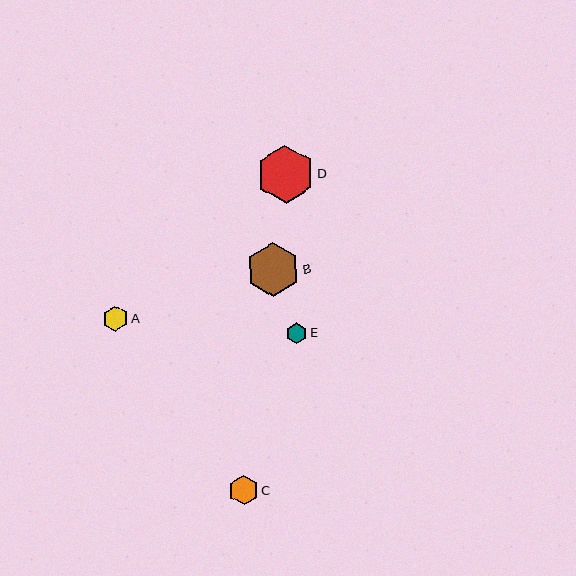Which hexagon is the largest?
Hexagon D is the largest with a size of approximately 58 pixels.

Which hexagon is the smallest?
Hexagon E is the smallest with a size of approximately 21 pixels.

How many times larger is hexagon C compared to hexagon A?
Hexagon C is approximately 1.2 times the size of hexagon A.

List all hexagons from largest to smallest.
From largest to smallest: D, B, C, A, E.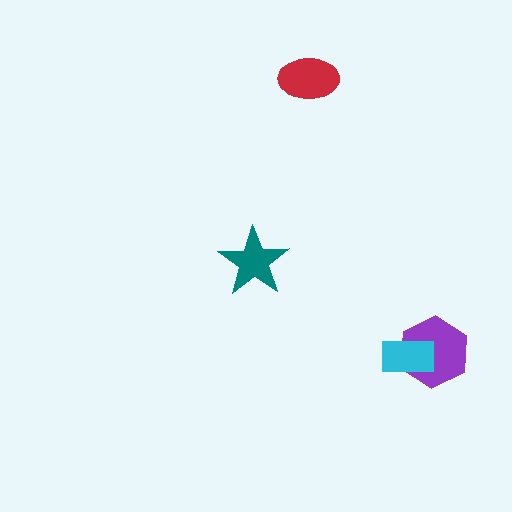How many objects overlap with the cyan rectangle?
1 object overlaps with the cyan rectangle.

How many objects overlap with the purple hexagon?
1 object overlaps with the purple hexagon.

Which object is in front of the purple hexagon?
The cyan rectangle is in front of the purple hexagon.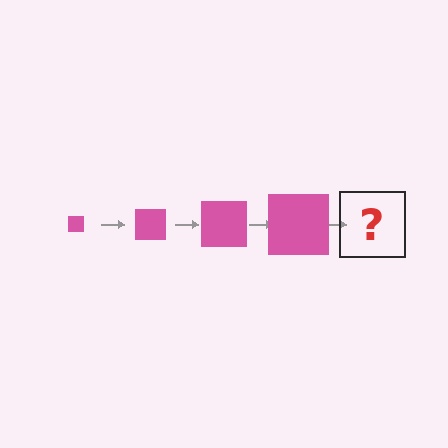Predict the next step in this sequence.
The next step is a pink square, larger than the previous one.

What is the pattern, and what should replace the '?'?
The pattern is that the square gets progressively larger each step. The '?' should be a pink square, larger than the previous one.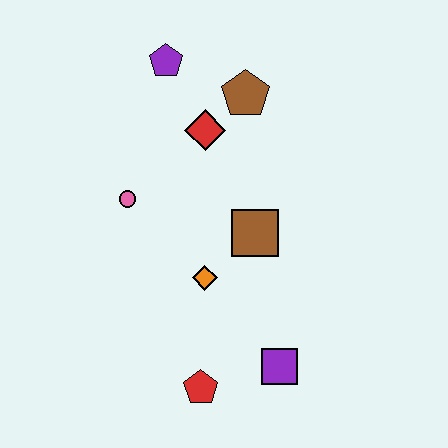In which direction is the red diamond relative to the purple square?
The red diamond is above the purple square.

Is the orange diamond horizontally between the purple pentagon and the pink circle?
No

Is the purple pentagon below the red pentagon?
No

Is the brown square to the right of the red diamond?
Yes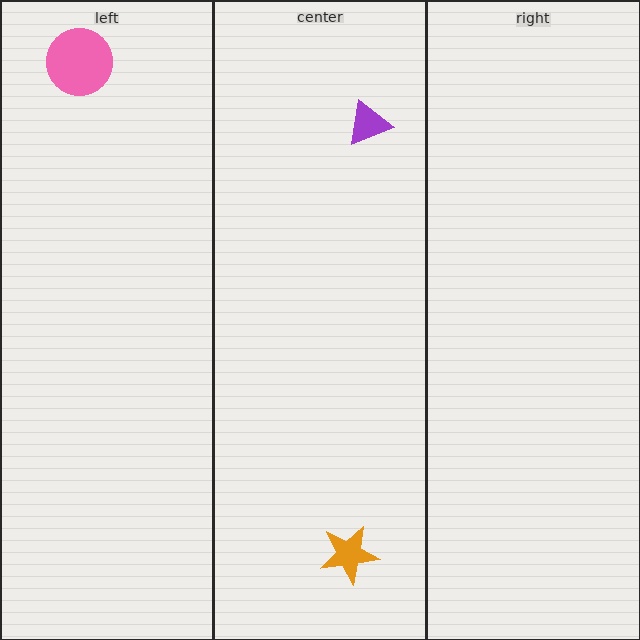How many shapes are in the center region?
2.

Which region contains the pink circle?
The left region.